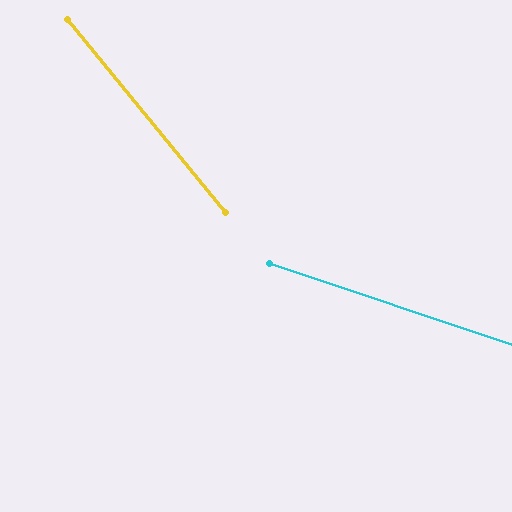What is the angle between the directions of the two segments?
Approximately 32 degrees.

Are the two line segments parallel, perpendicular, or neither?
Neither parallel nor perpendicular — they differ by about 32°.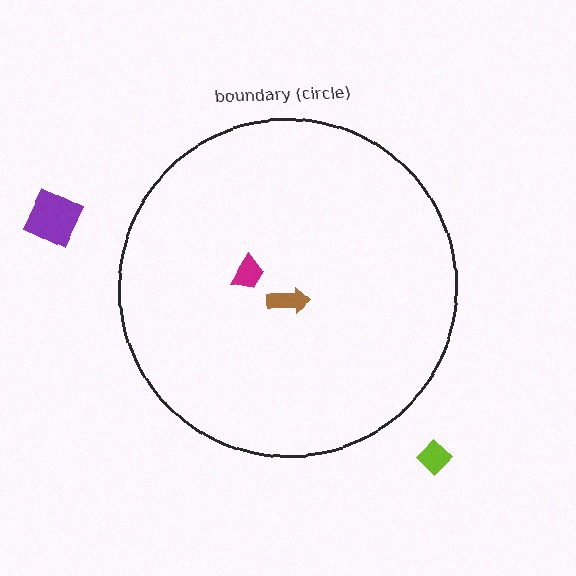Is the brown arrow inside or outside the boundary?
Inside.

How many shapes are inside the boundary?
2 inside, 2 outside.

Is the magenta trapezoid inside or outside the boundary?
Inside.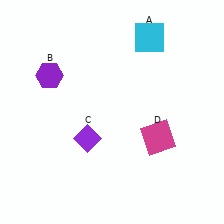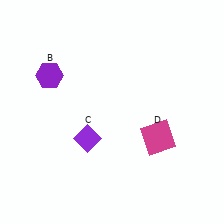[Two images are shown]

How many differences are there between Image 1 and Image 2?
There is 1 difference between the two images.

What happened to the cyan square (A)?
The cyan square (A) was removed in Image 2. It was in the top-right area of Image 1.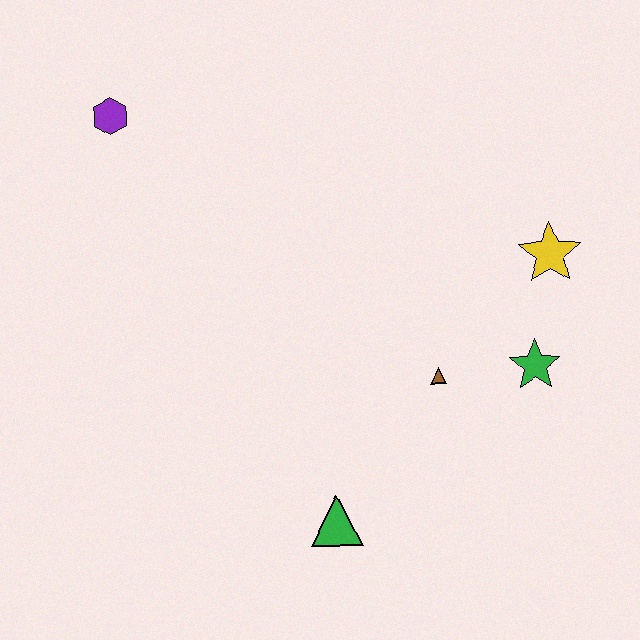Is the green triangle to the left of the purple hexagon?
No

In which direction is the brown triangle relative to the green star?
The brown triangle is to the left of the green star.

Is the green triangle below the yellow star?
Yes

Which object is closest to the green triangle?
The brown triangle is closest to the green triangle.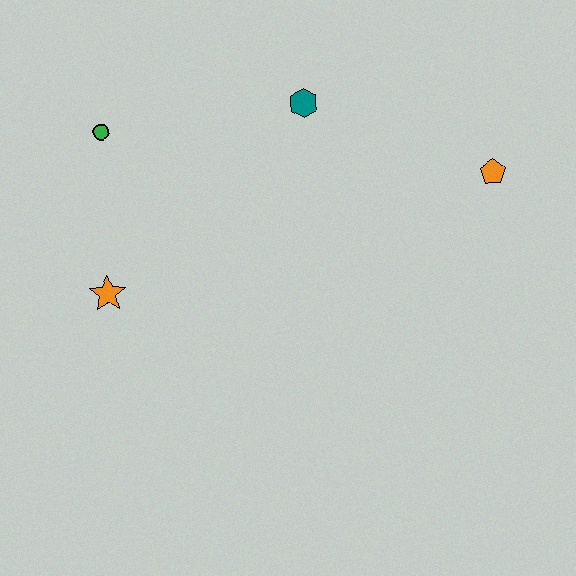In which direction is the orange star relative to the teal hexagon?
The orange star is to the left of the teal hexagon.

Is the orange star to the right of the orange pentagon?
No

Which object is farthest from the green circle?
The orange pentagon is farthest from the green circle.